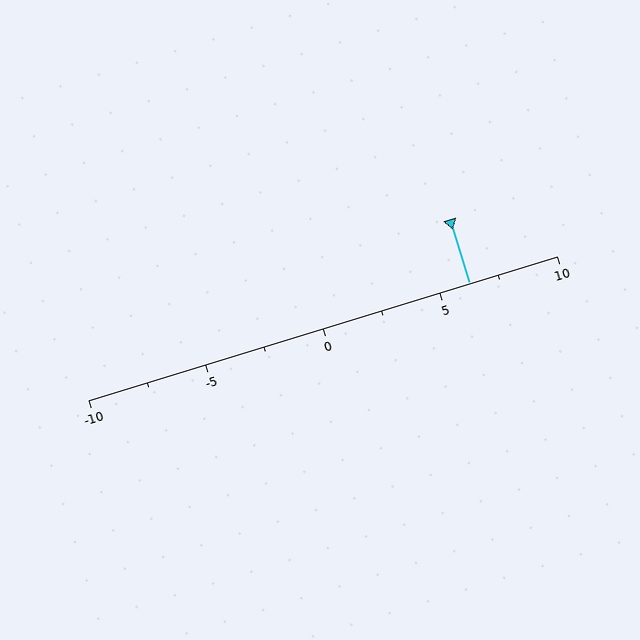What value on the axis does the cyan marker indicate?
The marker indicates approximately 6.2.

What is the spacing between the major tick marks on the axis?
The major ticks are spaced 5 apart.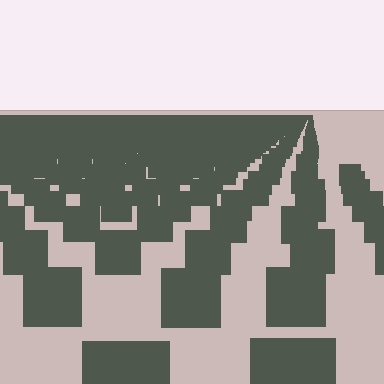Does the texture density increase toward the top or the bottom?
Density increases toward the top.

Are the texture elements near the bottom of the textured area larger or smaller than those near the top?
Larger. Near the bottom, elements are closer to the viewer and appear at a bigger on-screen size.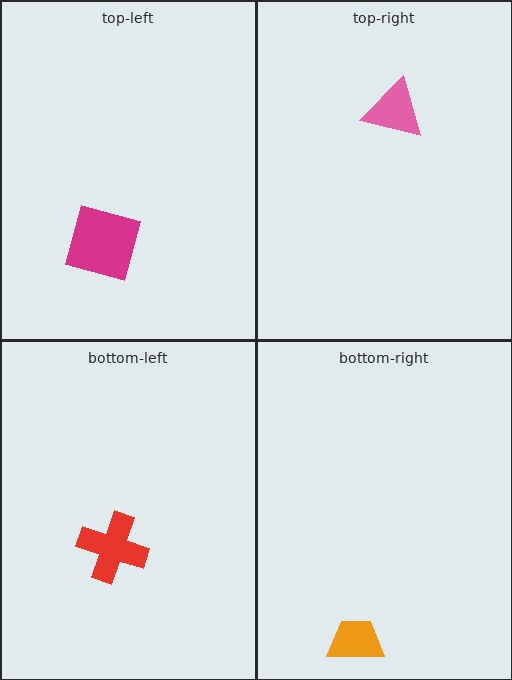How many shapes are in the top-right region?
1.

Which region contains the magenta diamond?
The top-left region.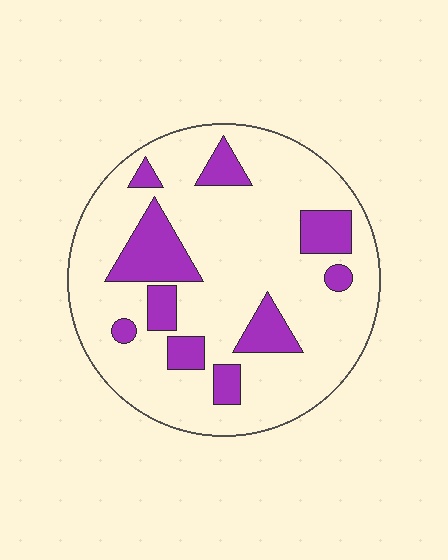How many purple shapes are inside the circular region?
10.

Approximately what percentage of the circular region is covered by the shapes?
Approximately 20%.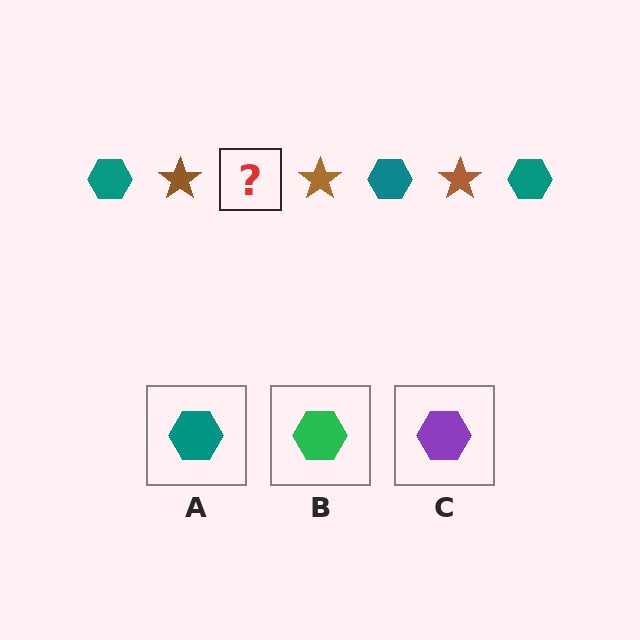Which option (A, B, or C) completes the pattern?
A.